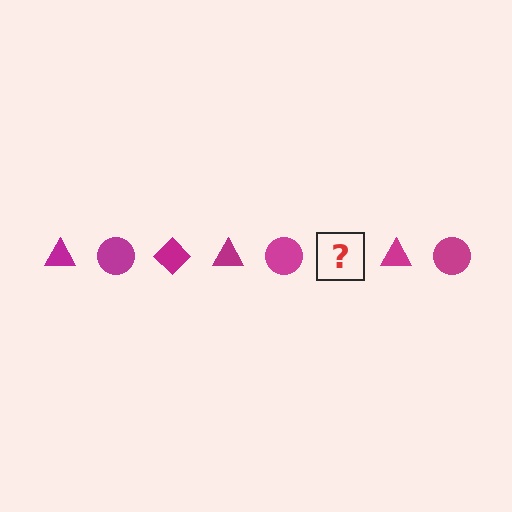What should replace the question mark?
The question mark should be replaced with a magenta diamond.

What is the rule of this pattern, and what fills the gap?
The rule is that the pattern cycles through triangle, circle, diamond shapes in magenta. The gap should be filled with a magenta diamond.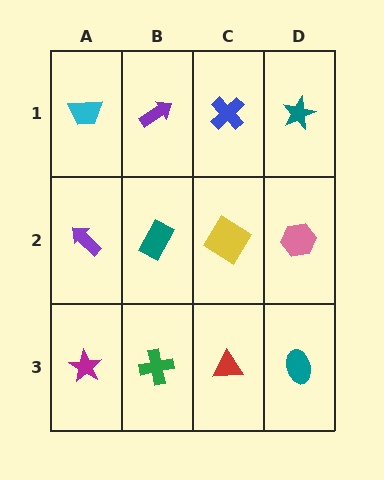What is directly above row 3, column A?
A purple arrow.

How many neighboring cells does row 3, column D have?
2.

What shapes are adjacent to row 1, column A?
A purple arrow (row 2, column A), a purple arrow (row 1, column B).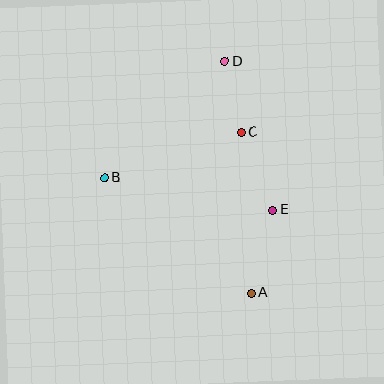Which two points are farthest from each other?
Points A and D are farthest from each other.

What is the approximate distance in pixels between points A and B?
The distance between A and B is approximately 186 pixels.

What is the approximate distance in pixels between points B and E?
The distance between B and E is approximately 171 pixels.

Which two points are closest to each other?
Points C and D are closest to each other.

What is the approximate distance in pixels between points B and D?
The distance between B and D is approximately 167 pixels.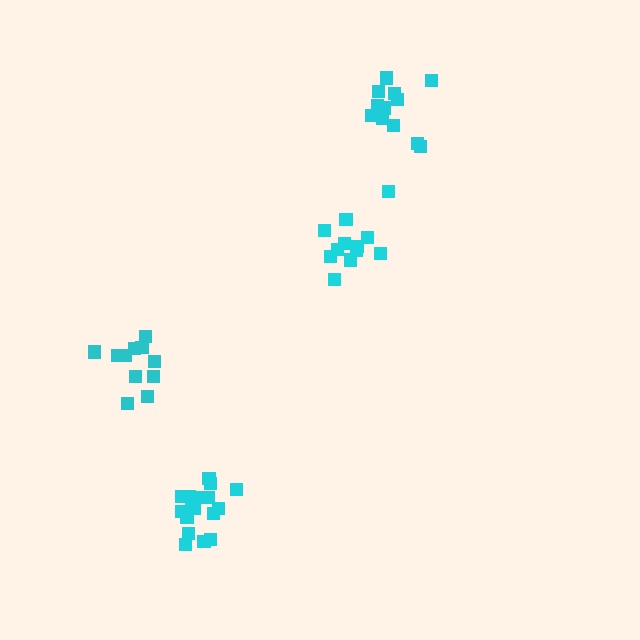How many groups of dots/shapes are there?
There are 4 groups.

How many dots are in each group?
Group 1: 12 dots, Group 2: 11 dots, Group 3: 17 dots, Group 4: 12 dots (52 total).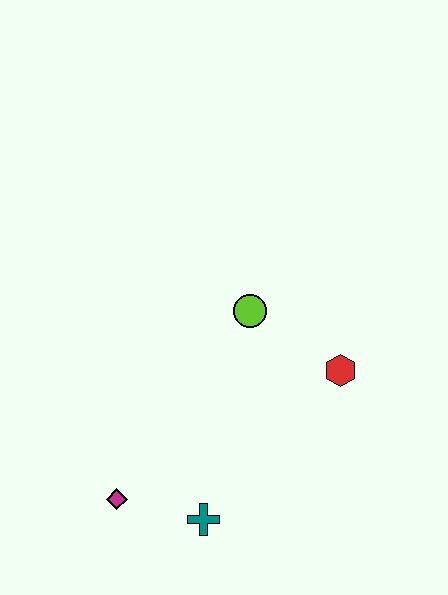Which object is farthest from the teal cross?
The lime circle is farthest from the teal cross.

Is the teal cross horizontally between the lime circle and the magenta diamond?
Yes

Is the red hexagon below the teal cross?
No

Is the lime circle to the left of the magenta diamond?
No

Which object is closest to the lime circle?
The red hexagon is closest to the lime circle.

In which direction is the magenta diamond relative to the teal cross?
The magenta diamond is to the left of the teal cross.